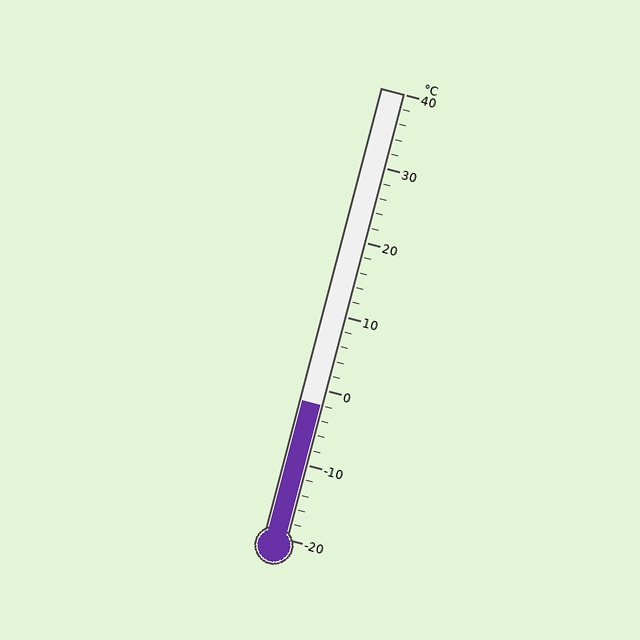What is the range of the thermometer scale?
The thermometer scale ranges from -20°C to 40°C.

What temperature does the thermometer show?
The thermometer shows approximately -2°C.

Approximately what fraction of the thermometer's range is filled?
The thermometer is filled to approximately 30% of its range.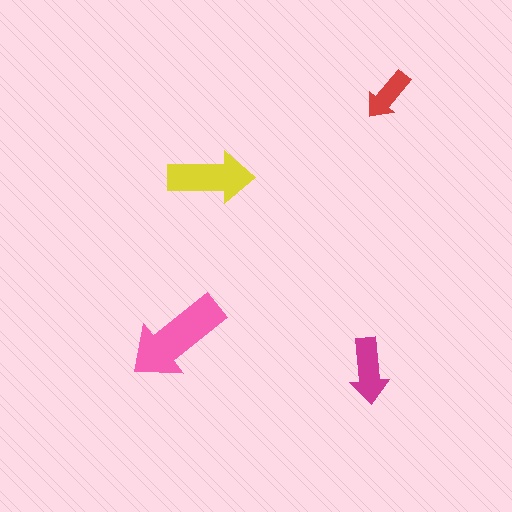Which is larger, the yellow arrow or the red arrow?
The yellow one.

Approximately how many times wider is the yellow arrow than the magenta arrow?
About 1.5 times wider.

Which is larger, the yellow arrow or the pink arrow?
The pink one.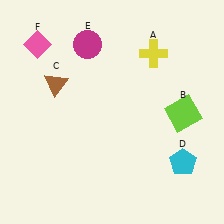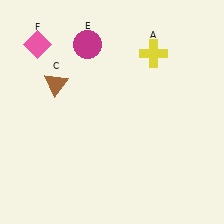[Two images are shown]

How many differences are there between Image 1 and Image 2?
There are 2 differences between the two images.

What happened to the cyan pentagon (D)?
The cyan pentagon (D) was removed in Image 2. It was in the bottom-right area of Image 1.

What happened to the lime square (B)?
The lime square (B) was removed in Image 2. It was in the bottom-right area of Image 1.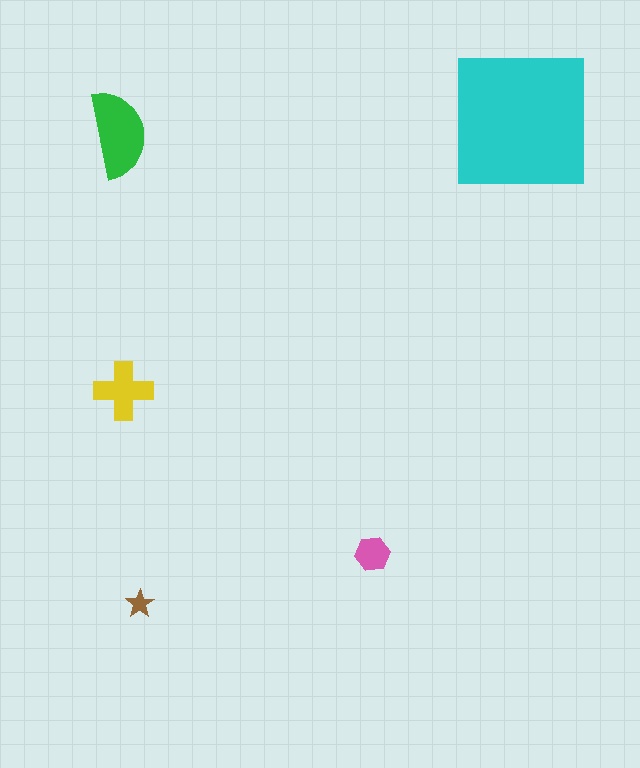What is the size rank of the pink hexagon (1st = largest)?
4th.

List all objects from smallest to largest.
The brown star, the pink hexagon, the yellow cross, the green semicircle, the cyan square.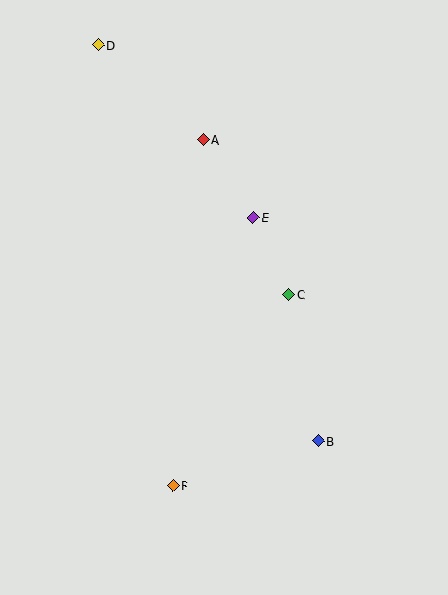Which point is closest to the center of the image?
Point C at (289, 295) is closest to the center.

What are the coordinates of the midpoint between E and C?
The midpoint between E and C is at (271, 256).